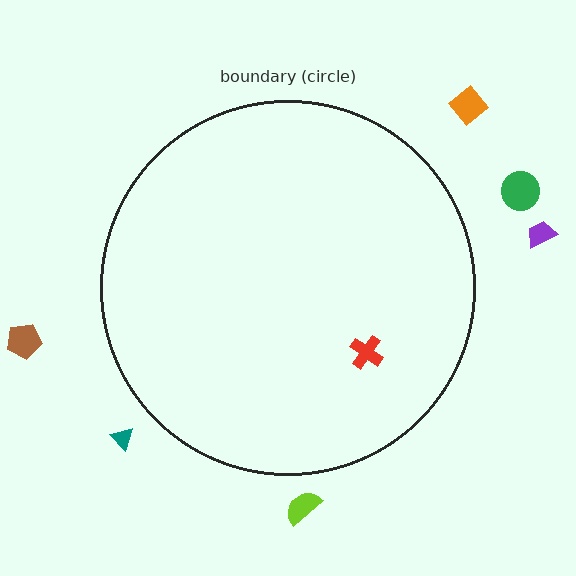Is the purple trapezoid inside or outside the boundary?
Outside.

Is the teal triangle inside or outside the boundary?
Outside.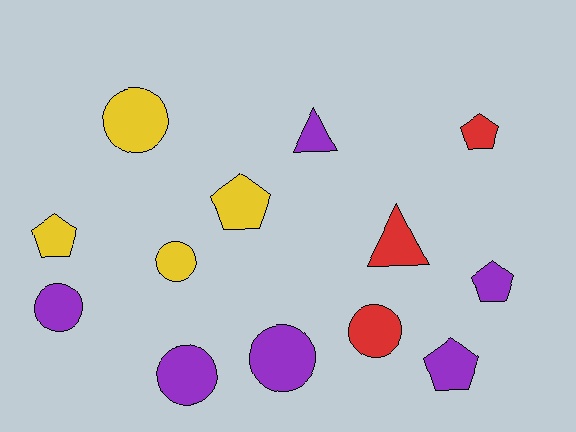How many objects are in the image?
There are 13 objects.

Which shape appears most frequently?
Circle, with 6 objects.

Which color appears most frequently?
Purple, with 6 objects.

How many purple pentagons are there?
There are 2 purple pentagons.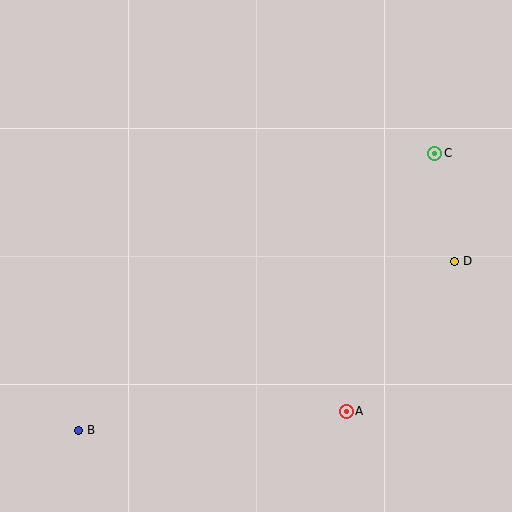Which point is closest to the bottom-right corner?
Point A is closest to the bottom-right corner.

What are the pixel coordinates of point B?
Point B is at (78, 430).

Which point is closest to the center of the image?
Point A at (346, 412) is closest to the center.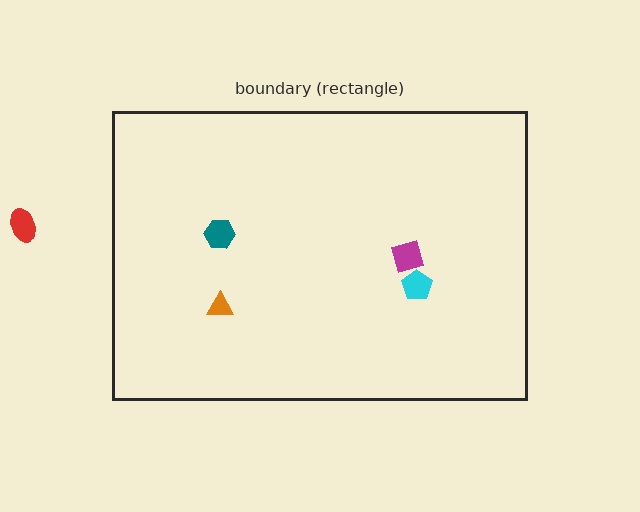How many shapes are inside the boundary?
4 inside, 1 outside.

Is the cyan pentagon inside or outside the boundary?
Inside.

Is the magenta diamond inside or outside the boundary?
Inside.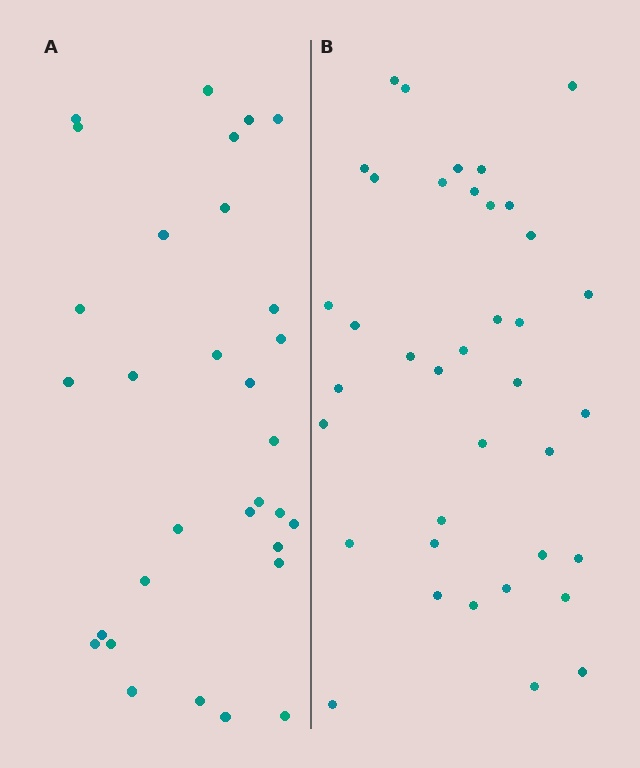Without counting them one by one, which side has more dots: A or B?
Region B (the right region) has more dots.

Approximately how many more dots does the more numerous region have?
Region B has roughly 8 or so more dots than region A.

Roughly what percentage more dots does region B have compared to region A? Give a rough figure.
About 25% more.